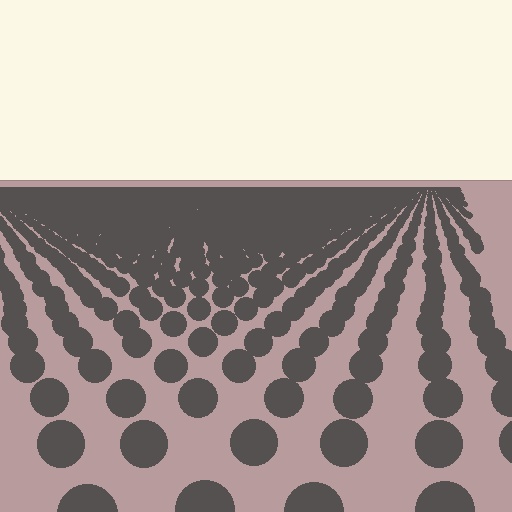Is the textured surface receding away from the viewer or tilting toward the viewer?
The surface is receding away from the viewer. Texture elements get smaller and denser toward the top.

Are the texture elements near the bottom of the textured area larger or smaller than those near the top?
Larger. Near the bottom, elements are closer to the viewer and appear at a bigger on-screen size.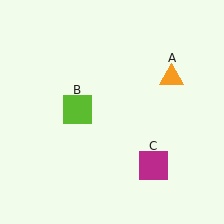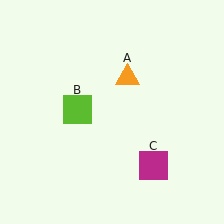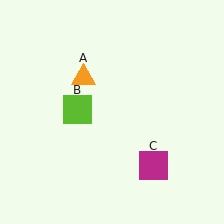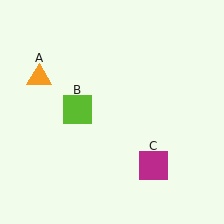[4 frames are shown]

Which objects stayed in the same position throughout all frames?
Lime square (object B) and magenta square (object C) remained stationary.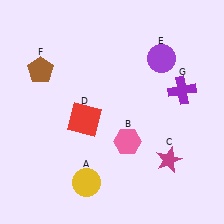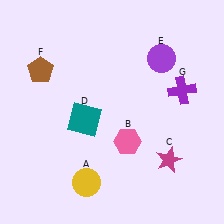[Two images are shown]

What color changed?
The square (D) changed from red in Image 1 to teal in Image 2.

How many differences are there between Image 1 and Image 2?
There is 1 difference between the two images.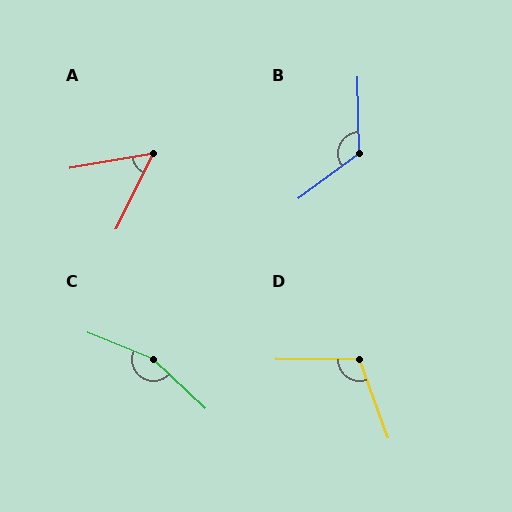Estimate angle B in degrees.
Approximately 126 degrees.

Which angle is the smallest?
A, at approximately 54 degrees.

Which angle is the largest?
C, at approximately 159 degrees.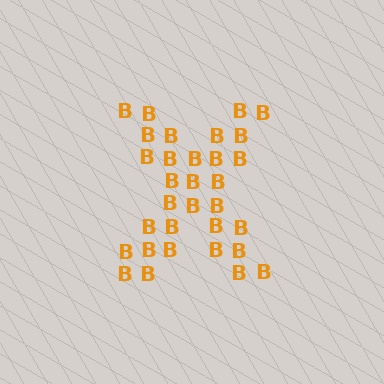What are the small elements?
The small elements are letter B's.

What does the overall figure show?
The overall figure shows the letter X.